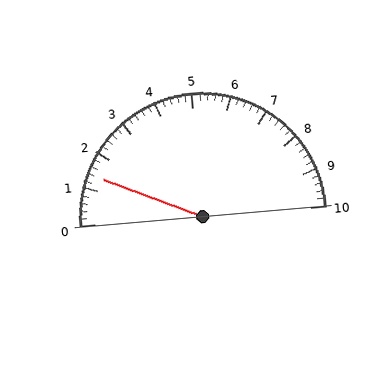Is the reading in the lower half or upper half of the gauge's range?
The reading is in the lower half of the range (0 to 10).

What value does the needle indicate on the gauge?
The needle indicates approximately 1.4.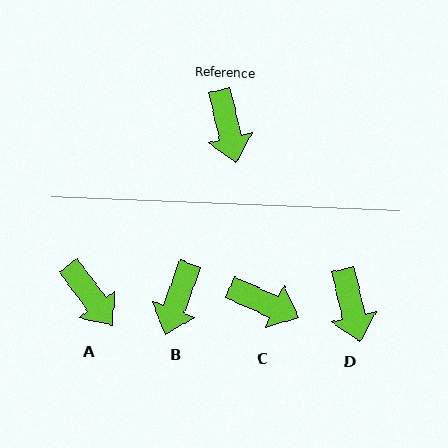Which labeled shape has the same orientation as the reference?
D.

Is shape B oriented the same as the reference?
No, it is off by about 33 degrees.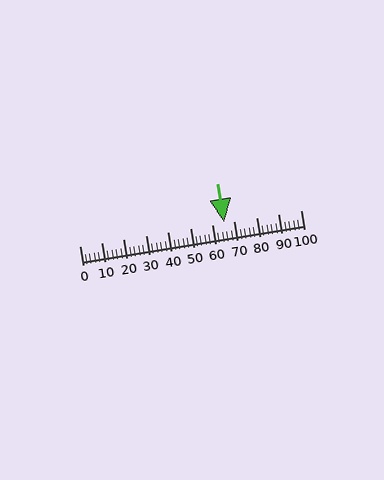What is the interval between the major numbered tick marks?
The major tick marks are spaced 10 units apart.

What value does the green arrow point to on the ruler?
The green arrow points to approximately 66.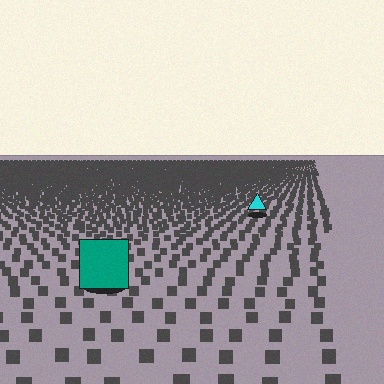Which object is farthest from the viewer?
The cyan triangle is farthest from the viewer. It appears smaller and the ground texture around it is denser.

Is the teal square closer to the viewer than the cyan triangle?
Yes. The teal square is closer — you can tell from the texture gradient: the ground texture is coarser near it.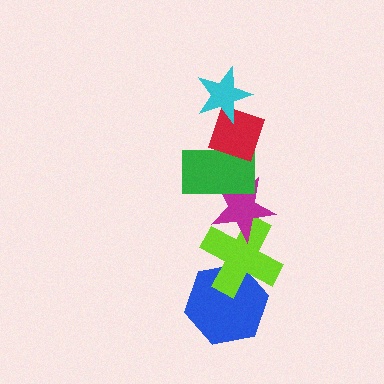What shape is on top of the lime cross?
The magenta star is on top of the lime cross.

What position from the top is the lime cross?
The lime cross is 5th from the top.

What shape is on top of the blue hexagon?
The lime cross is on top of the blue hexagon.